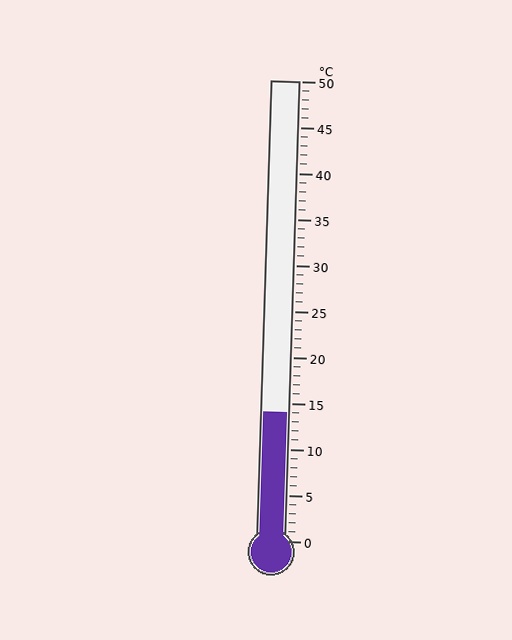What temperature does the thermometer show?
The thermometer shows approximately 14°C.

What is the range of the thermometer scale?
The thermometer scale ranges from 0°C to 50°C.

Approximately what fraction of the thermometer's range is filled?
The thermometer is filled to approximately 30% of its range.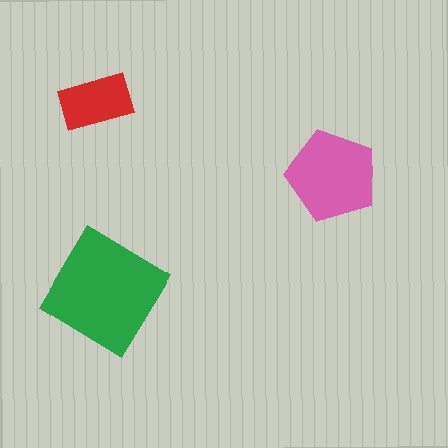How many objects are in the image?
There are 3 objects in the image.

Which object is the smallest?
The red rectangle.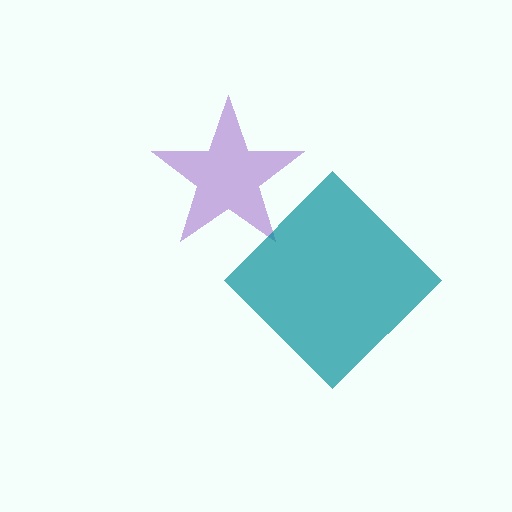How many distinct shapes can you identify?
There are 2 distinct shapes: a purple star, a teal diamond.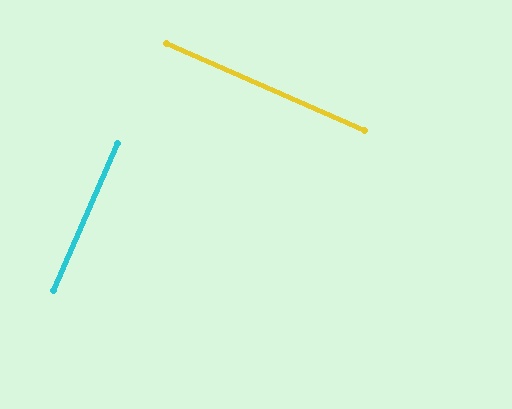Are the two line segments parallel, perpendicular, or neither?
Perpendicular — they meet at approximately 90°.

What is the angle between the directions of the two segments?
Approximately 90 degrees.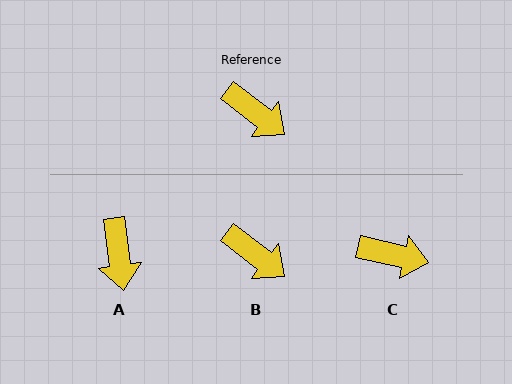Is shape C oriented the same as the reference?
No, it is off by about 26 degrees.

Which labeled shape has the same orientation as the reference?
B.